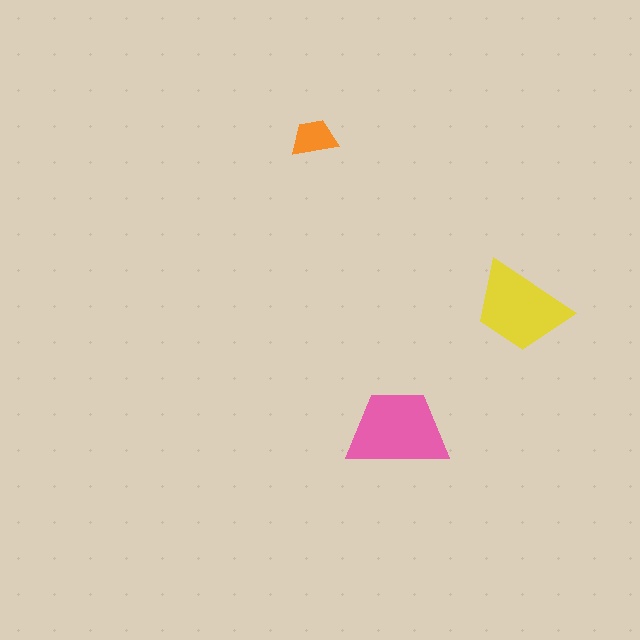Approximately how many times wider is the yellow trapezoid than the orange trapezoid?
About 2 times wider.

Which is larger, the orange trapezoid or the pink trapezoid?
The pink one.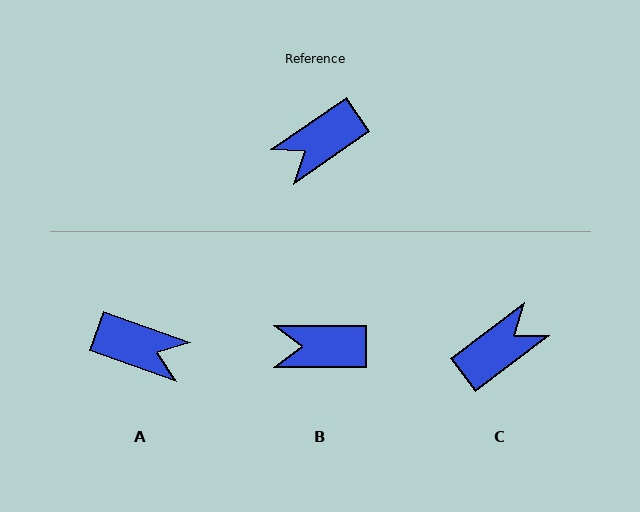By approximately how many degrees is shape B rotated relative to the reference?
Approximately 35 degrees clockwise.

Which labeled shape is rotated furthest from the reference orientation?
C, about 178 degrees away.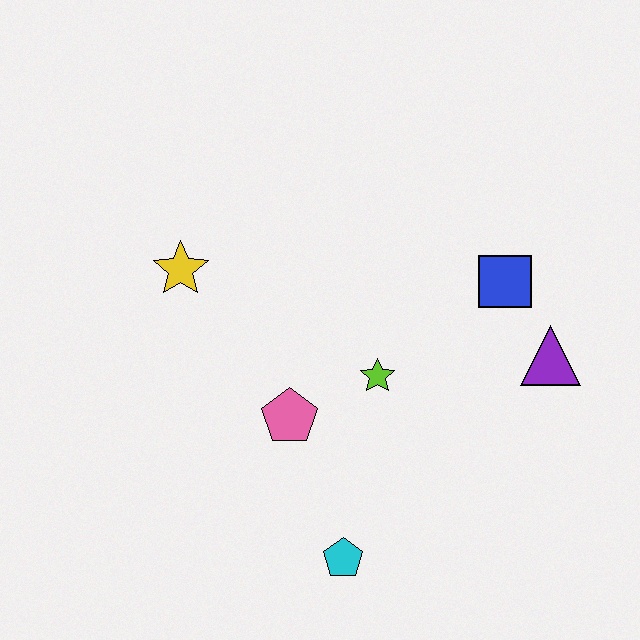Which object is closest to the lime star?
The pink pentagon is closest to the lime star.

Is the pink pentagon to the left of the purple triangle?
Yes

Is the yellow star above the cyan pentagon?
Yes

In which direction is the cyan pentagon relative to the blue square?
The cyan pentagon is below the blue square.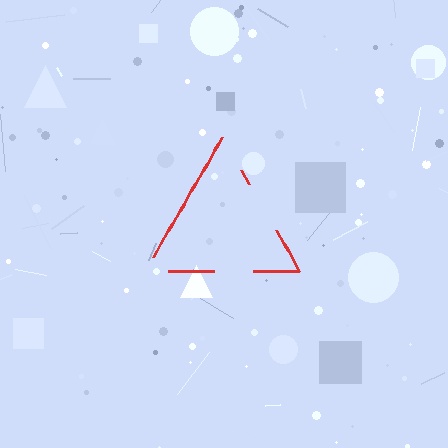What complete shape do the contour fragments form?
The contour fragments form a triangle.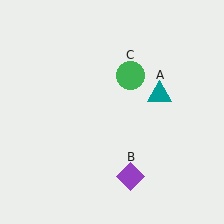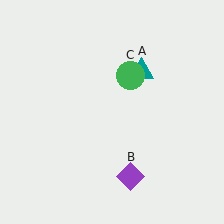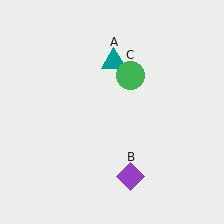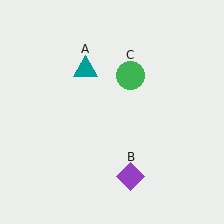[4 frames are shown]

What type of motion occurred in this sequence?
The teal triangle (object A) rotated counterclockwise around the center of the scene.